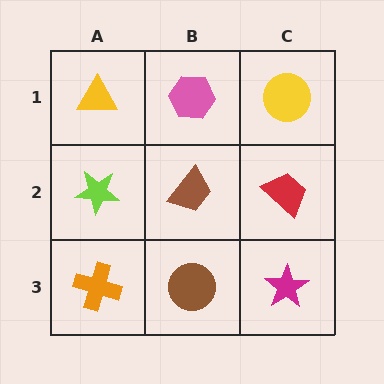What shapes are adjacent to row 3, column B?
A brown trapezoid (row 2, column B), an orange cross (row 3, column A), a magenta star (row 3, column C).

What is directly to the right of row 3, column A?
A brown circle.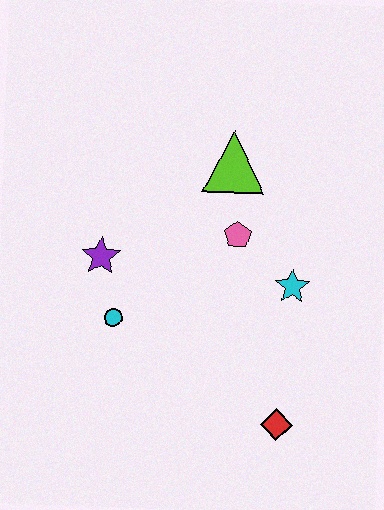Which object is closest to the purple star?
The cyan circle is closest to the purple star.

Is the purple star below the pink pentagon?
Yes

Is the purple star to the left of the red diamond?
Yes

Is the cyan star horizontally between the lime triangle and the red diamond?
No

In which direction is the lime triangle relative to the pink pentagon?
The lime triangle is above the pink pentagon.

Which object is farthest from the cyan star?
The purple star is farthest from the cyan star.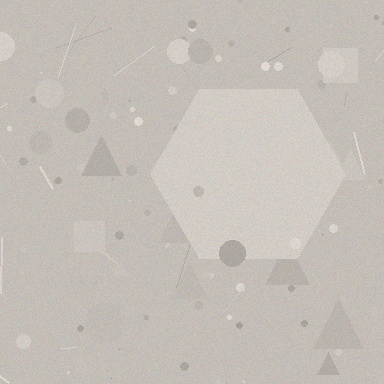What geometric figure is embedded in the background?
A hexagon is embedded in the background.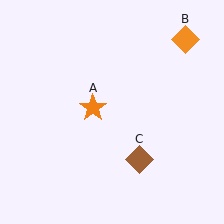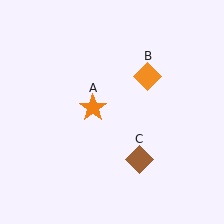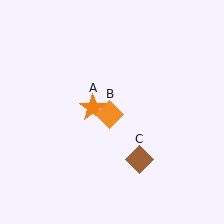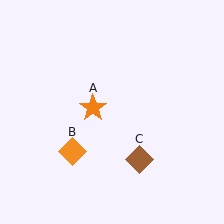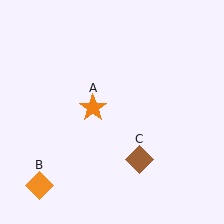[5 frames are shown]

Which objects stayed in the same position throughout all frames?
Orange star (object A) and brown diamond (object C) remained stationary.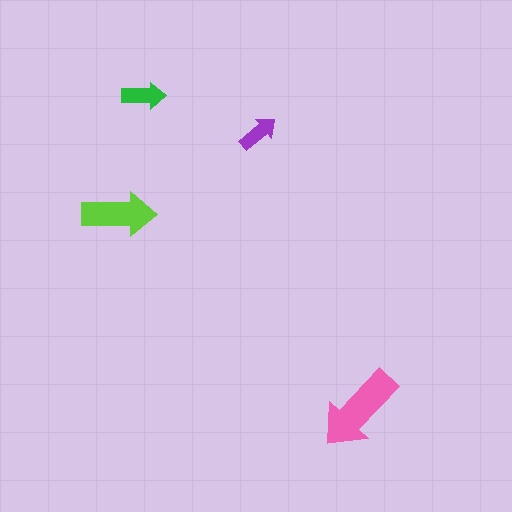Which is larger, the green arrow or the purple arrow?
The green one.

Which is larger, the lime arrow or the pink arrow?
The pink one.